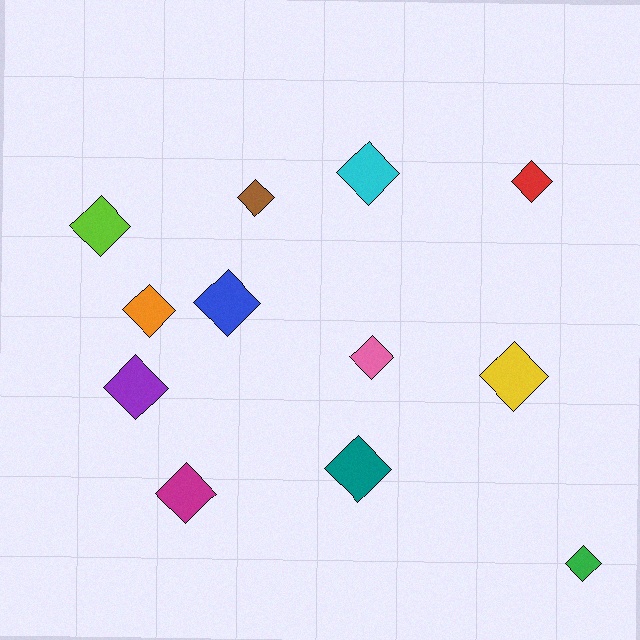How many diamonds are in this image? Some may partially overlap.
There are 12 diamonds.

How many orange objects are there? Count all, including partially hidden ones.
There is 1 orange object.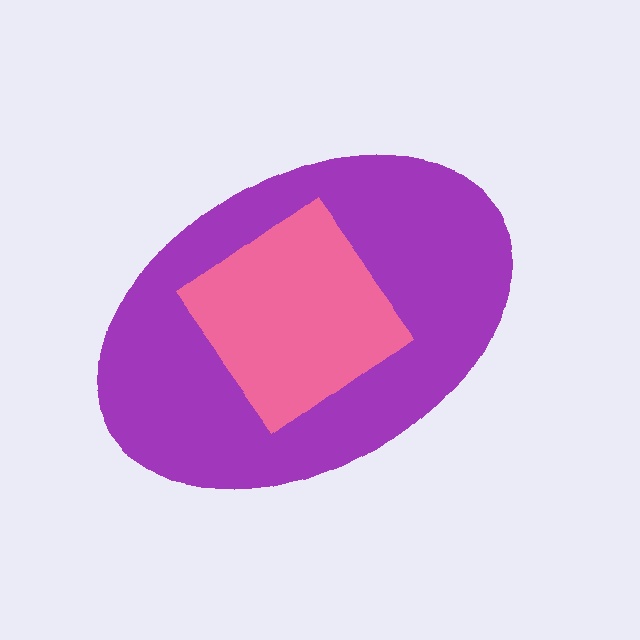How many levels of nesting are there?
2.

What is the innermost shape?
The pink diamond.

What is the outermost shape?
The purple ellipse.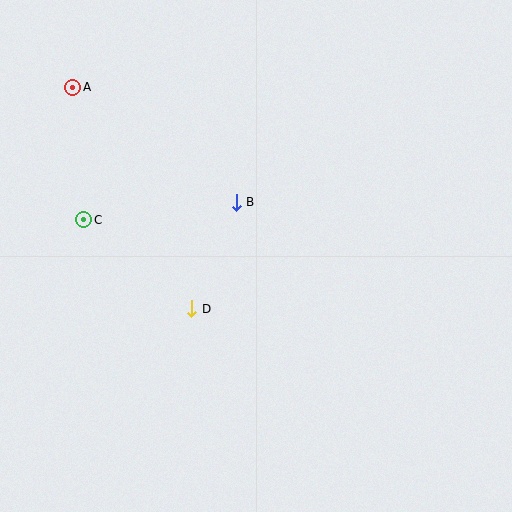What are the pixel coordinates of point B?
Point B is at (236, 202).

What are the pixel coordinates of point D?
Point D is at (192, 309).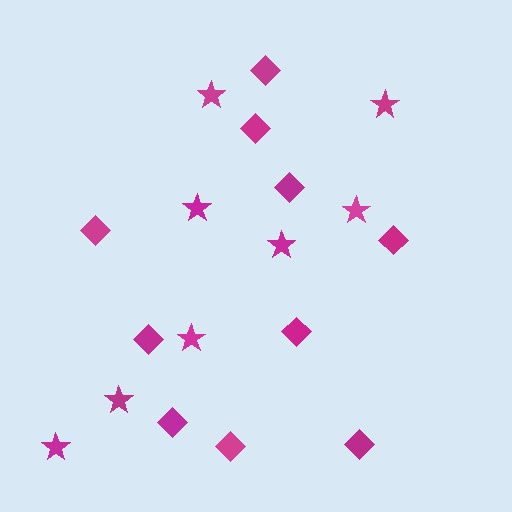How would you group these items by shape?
There are 2 groups: one group of diamonds (10) and one group of stars (8).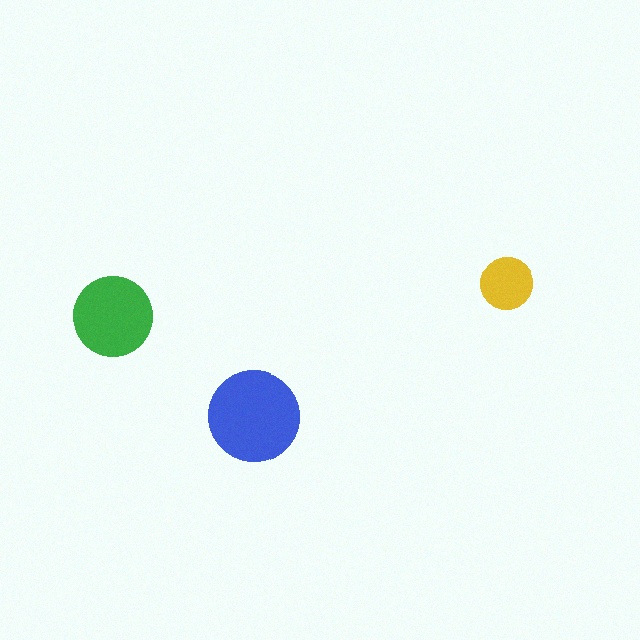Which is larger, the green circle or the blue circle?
The blue one.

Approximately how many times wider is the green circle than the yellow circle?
About 1.5 times wider.